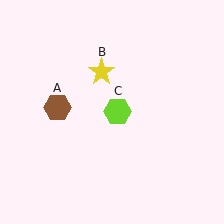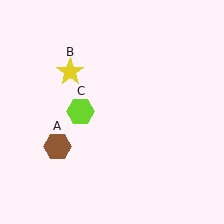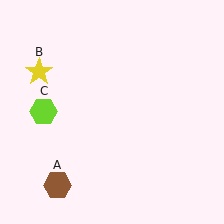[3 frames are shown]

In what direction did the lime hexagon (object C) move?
The lime hexagon (object C) moved left.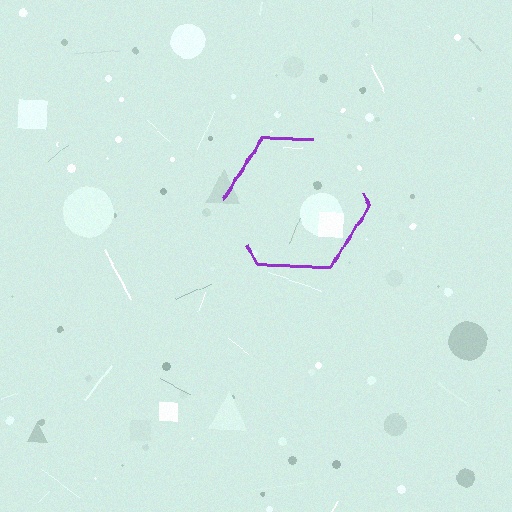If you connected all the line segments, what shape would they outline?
They would outline a hexagon.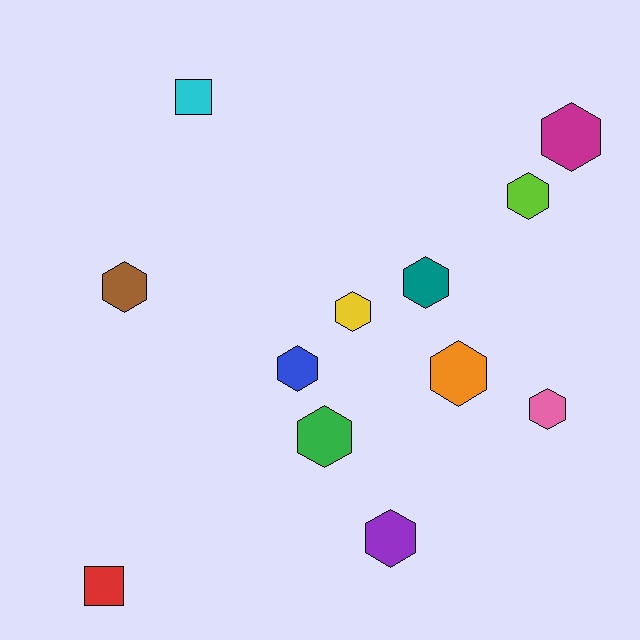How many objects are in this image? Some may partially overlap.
There are 12 objects.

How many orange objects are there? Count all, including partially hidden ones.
There is 1 orange object.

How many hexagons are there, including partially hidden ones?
There are 10 hexagons.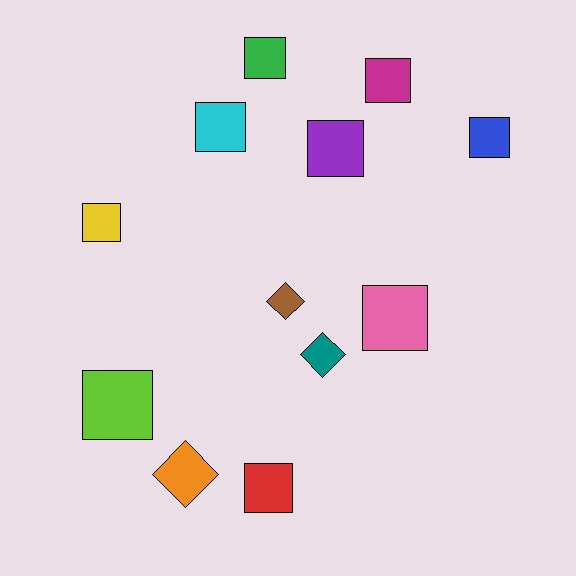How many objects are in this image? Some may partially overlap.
There are 12 objects.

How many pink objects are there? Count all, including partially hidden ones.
There is 1 pink object.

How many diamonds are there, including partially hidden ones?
There are 3 diamonds.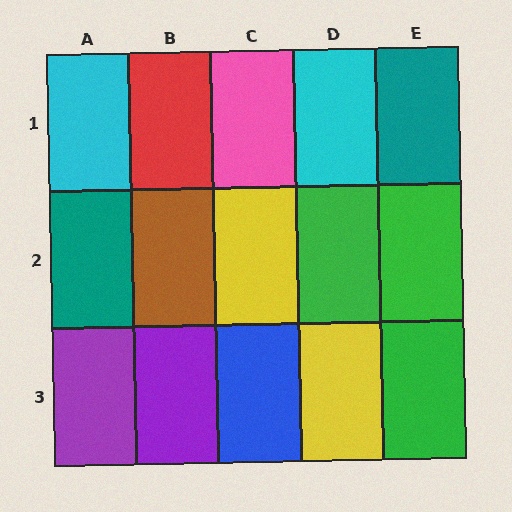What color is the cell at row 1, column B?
Red.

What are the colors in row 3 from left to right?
Purple, purple, blue, yellow, green.